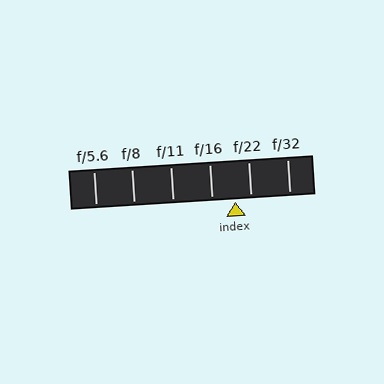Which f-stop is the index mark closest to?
The index mark is closest to f/22.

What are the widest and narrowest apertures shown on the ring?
The widest aperture shown is f/5.6 and the narrowest is f/32.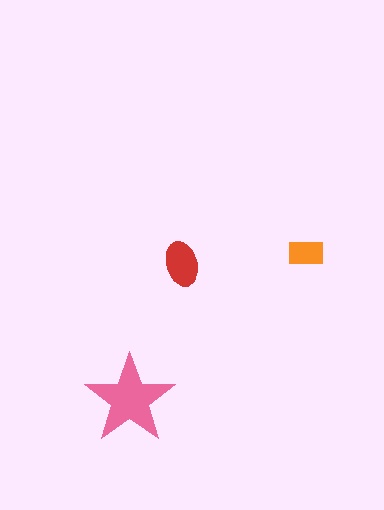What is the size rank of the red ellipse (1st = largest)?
2nd.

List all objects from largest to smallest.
The pink star, the red ellipse, the orange rectangle.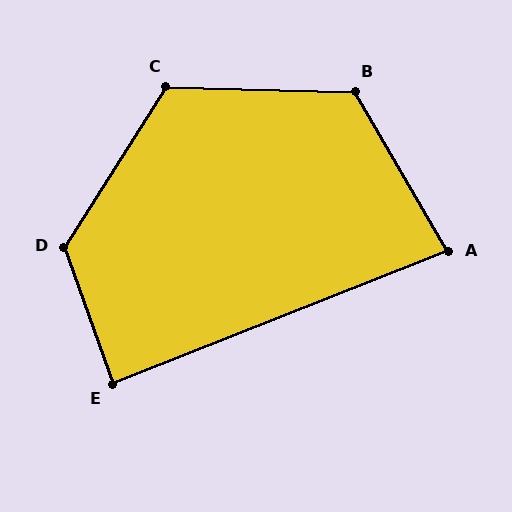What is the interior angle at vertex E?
Approximately 88 degrees (approximately right).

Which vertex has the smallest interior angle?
A, at approximately 82 degrees.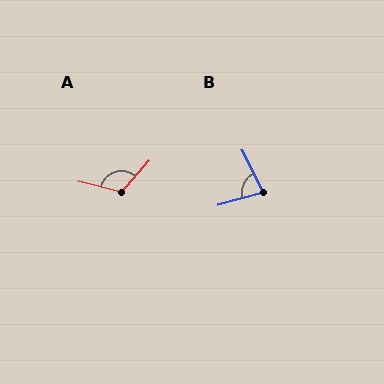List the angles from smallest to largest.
B (78°), A (117°).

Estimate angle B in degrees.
Approximately 78 degrees.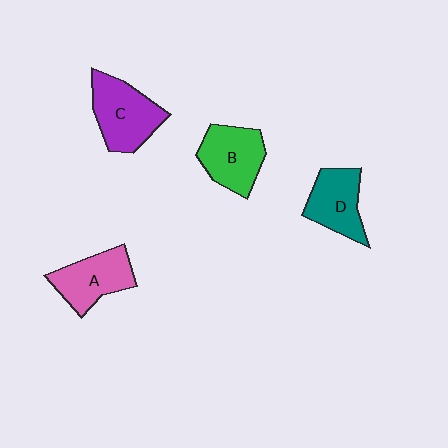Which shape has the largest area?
Shape C (purple).